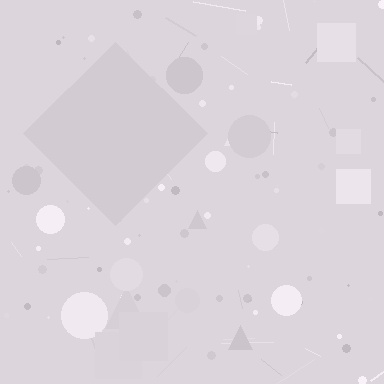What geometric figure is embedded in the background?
A diamond is embedded in the background.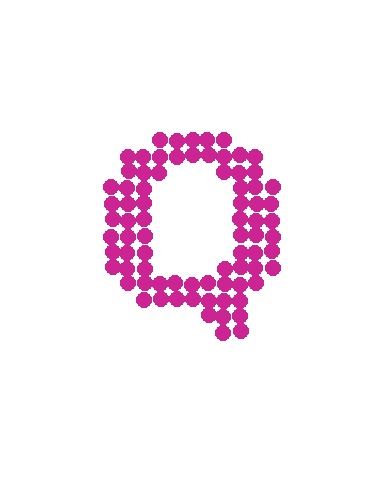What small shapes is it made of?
It is made of small circles.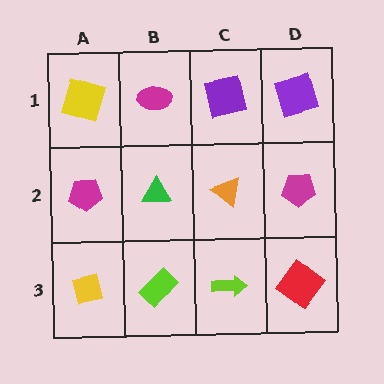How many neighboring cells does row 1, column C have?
3.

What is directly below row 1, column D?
A magenta pentagon.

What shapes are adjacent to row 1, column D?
A magenta pentagon (row 2, column D), a purple square (row 1, column C).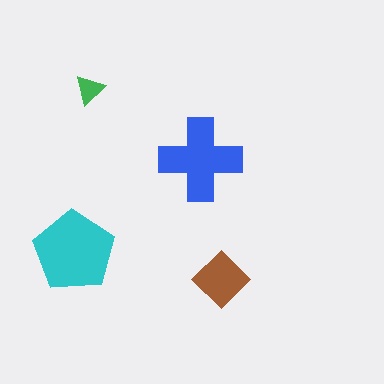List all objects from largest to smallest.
The cyan pentagon, the blue cross, the brown diamond, the green triangle.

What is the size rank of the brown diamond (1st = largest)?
3rd.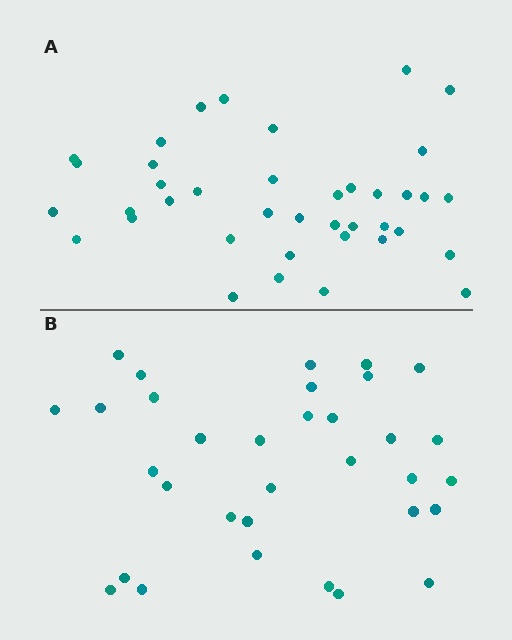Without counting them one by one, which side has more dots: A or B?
Region A (the top region) has more dots.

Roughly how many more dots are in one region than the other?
Region A has about 6 more dots than region B.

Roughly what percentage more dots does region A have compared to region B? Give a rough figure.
About 20% more.